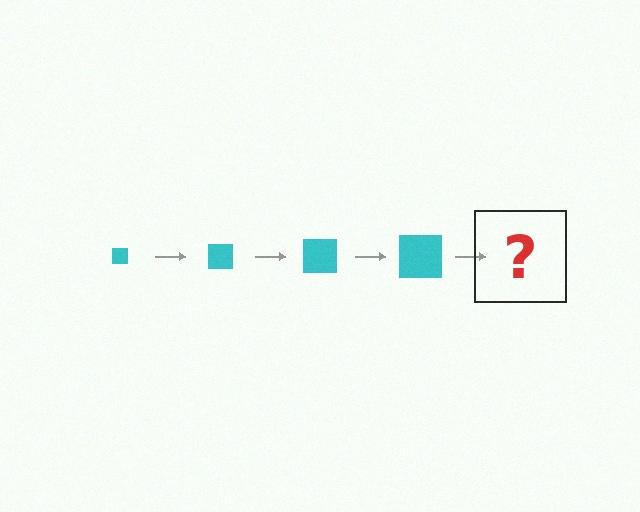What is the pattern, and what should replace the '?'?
The pattern is that the square gets progressively larger each step. The '?' should be a cyan square, larger than the previous one.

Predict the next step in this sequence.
The next step is a cyan square, larger than the previous one.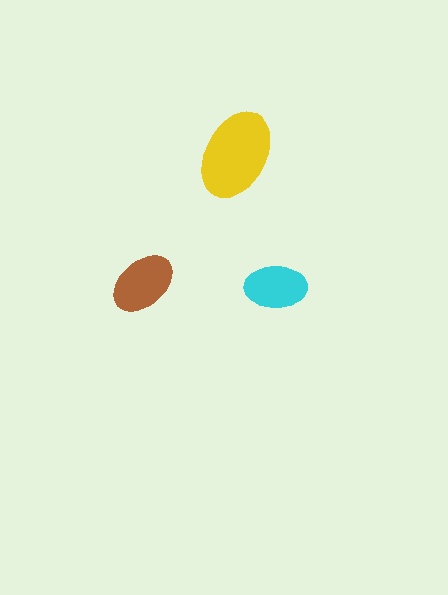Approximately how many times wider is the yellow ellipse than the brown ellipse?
About 1.5 times wider.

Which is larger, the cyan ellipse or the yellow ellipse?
The yellow one.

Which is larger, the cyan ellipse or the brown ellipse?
The brown one.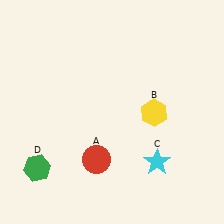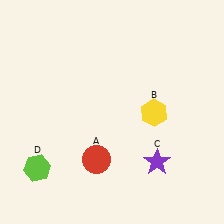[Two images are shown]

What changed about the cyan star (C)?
In Image 1, C is cyan. In Image 2, it changed to purple.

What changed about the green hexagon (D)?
In Image 1, D is green. In Image 2, it changed to lime.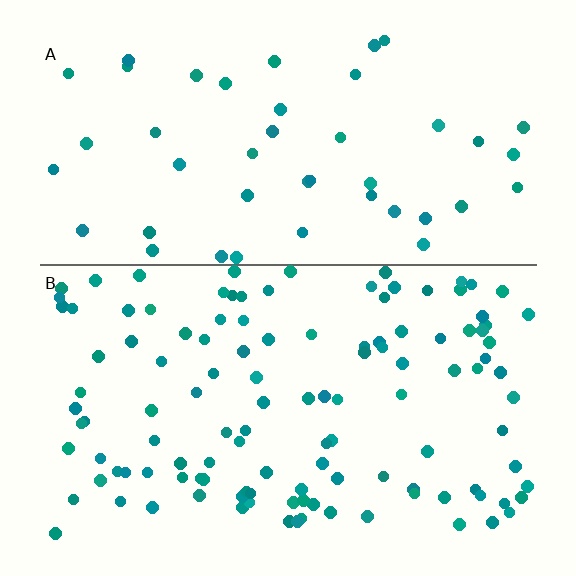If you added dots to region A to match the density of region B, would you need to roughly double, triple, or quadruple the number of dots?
Approximately triple.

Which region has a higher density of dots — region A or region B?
B (the bottom).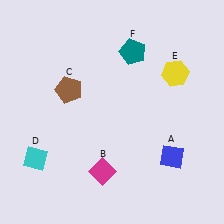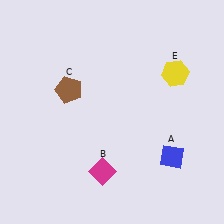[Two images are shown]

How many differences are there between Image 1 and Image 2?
There are 2 differences between the two images.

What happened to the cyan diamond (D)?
The cyan diamond (D) was removed in Image 2. It was in the bottom-left area of Image 1.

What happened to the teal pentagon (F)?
The teal pentagon (F) was removed in Image 2. It was in the top-right area of Image 1.